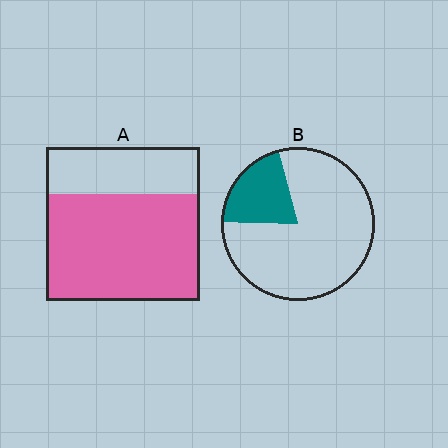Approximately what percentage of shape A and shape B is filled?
A is approximately 70% and B is approximately 20%.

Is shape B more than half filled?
No.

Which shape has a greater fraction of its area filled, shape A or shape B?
Shape A.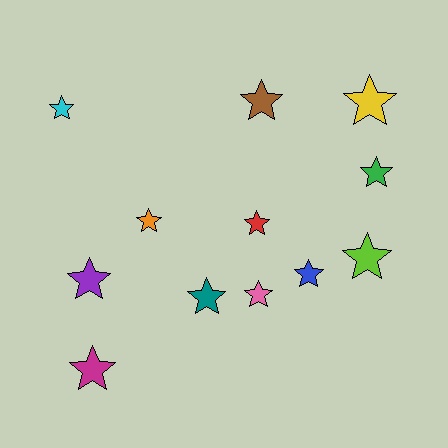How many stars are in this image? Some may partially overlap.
There are 12 stars.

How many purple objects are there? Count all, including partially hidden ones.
There is 1 purple object.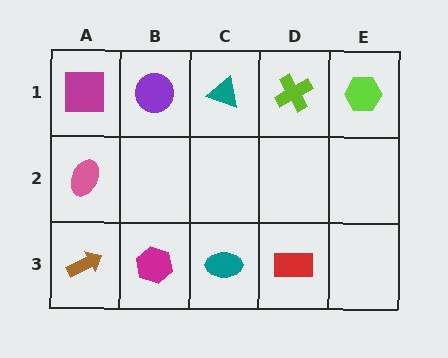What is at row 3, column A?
A brown arrow.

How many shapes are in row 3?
4 shapes.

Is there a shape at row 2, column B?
No, that cell is empty.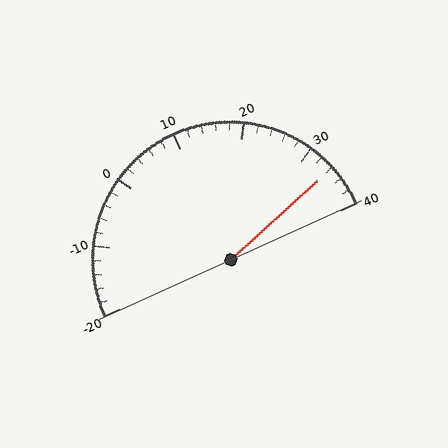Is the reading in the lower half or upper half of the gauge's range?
The reading is in the upper half of the range (-20 to 40).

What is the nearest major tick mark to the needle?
The nearest major tick mark is 30.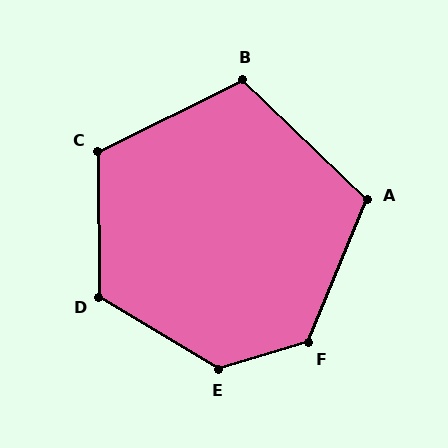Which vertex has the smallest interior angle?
B, at approximately 110 degrees.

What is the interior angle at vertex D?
Approximately 121 degrees (obtuse).